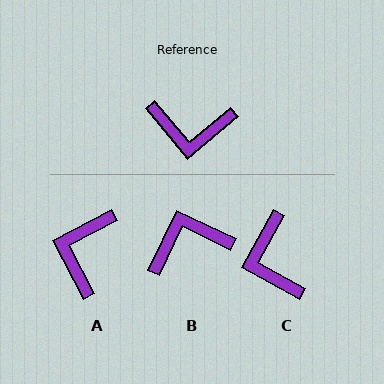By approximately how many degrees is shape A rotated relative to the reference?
Approximately 102 degrees clockwise.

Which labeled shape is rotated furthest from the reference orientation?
B, about 155 degrees away.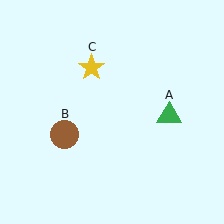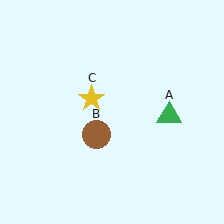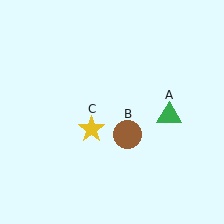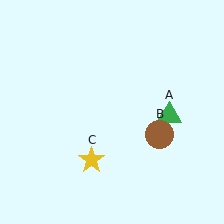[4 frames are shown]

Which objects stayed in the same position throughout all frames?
Green triangle (object A) remained stationary.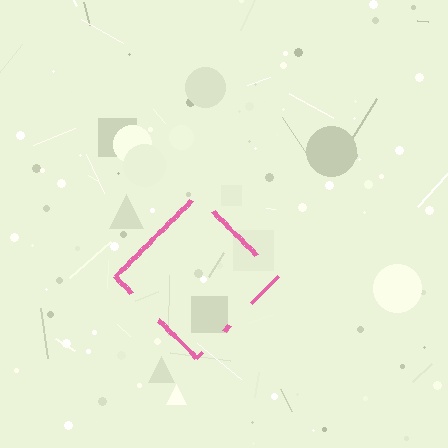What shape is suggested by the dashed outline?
The dashed outline suggests a diamond.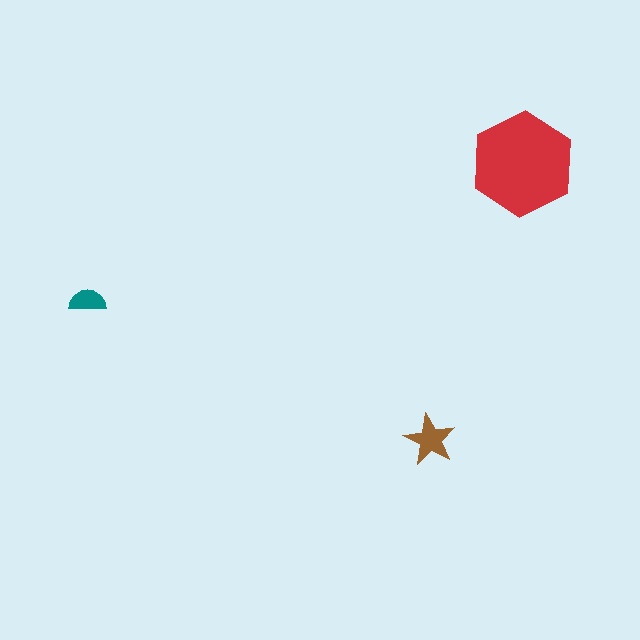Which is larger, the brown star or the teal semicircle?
The brown star.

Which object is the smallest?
The teal semicircle.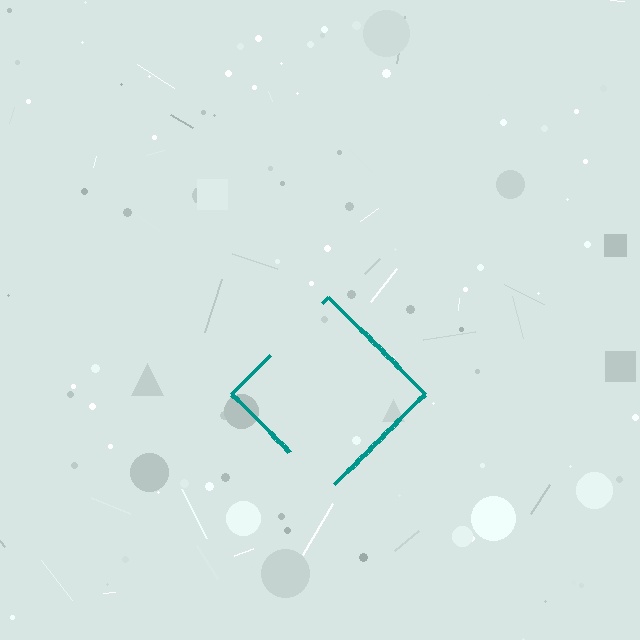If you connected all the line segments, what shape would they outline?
They would outline a diamond.